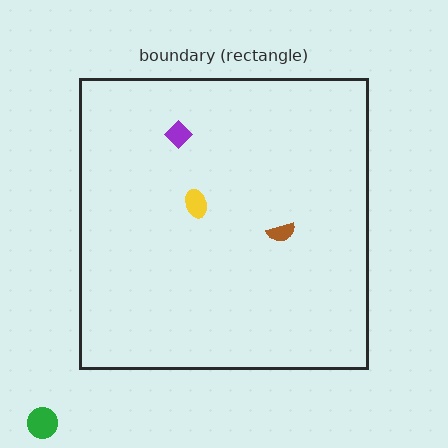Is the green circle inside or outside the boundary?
Outside.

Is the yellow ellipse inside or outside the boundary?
Inside.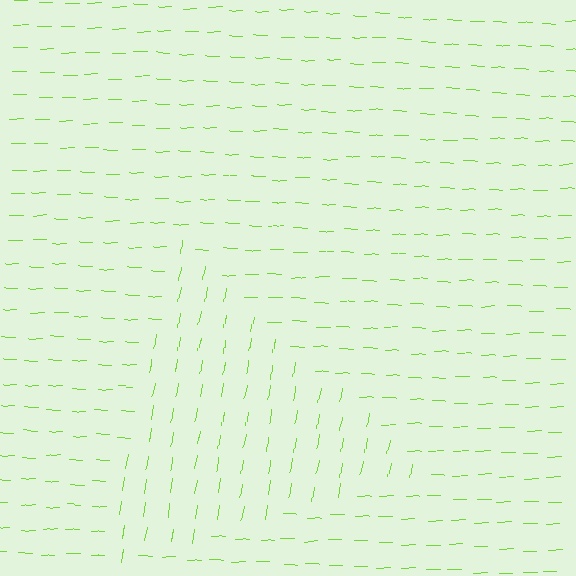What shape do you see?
I see a triangle.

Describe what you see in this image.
The image is filled with small lime line segments. A triangle region in the image has lines oriented differently from the surrounding lines, creating a visible texture boundary.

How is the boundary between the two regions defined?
The boundary is defined purely by a change in line orientation (approximately 79 degrees difference). All lines are the same color and thickness.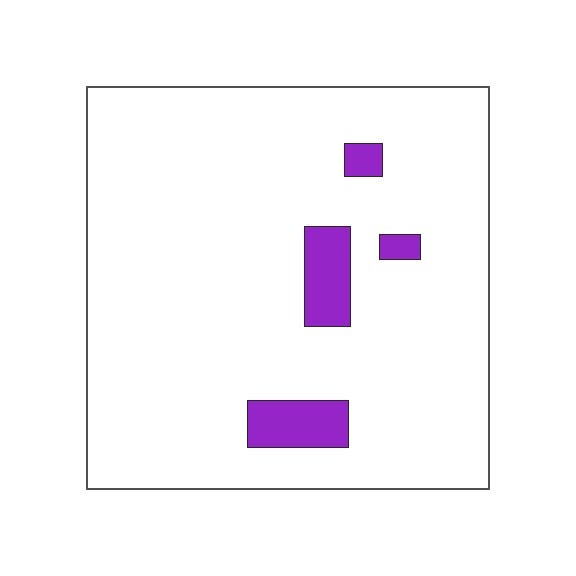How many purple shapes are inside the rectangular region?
4.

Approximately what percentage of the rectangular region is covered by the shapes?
Approximately 5%.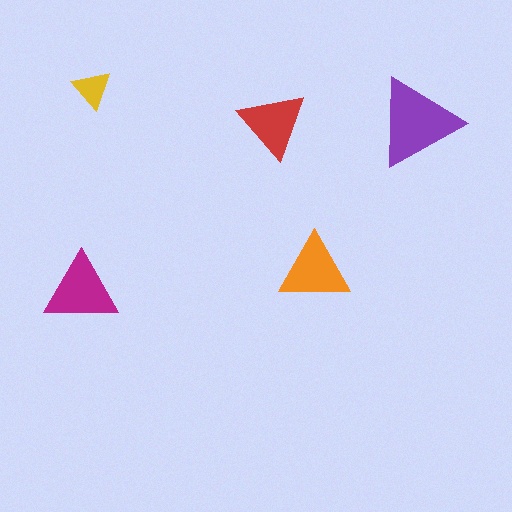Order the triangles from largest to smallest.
the purple one, the magenta one, the orange one, the red one, the yellow one.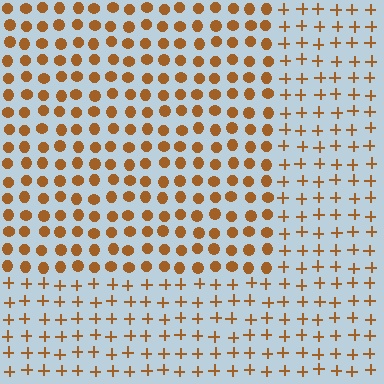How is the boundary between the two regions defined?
The boundary is defined by a change in element shape: circles inside vs. plus signs outside. All elements share the same color and spacing.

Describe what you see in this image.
The image is filled with small brown elements arranged in a uniform grid. A rectangle-shaped region contains circles, while the surrounding area contains plus signs. The boundary is defined purely by the change in element shape.